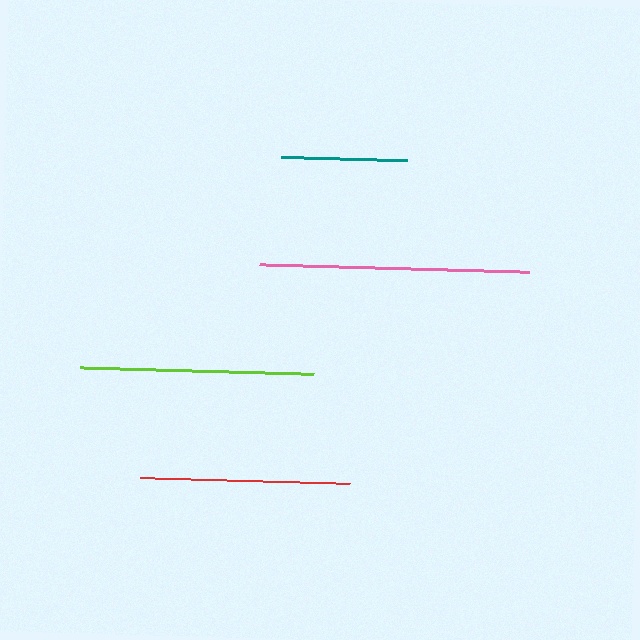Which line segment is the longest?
The pink line is the longest at approximately 270 pixels.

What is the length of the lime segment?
The lime segment is approximately 234 pixels long.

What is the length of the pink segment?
The pink segment is approximately 270 pixels long.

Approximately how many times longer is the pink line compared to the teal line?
The pink line is approximately 2.1 times the length of the teal line.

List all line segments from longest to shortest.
From longest to shortest: pink, lime, red, teal.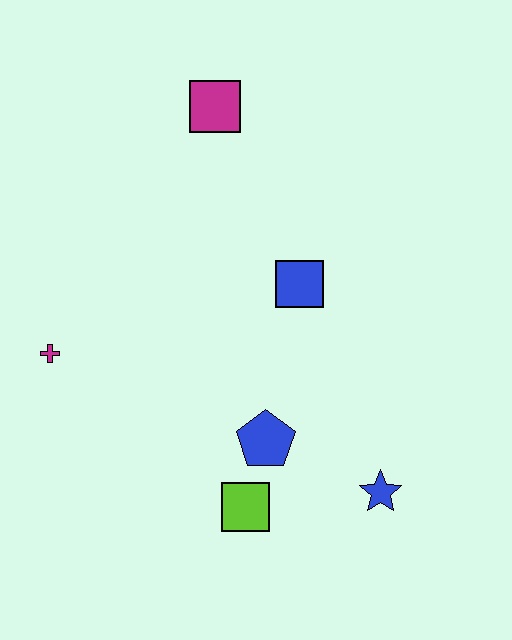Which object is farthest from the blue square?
The magenta cross is farthest from the blue square.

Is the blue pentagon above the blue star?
Yes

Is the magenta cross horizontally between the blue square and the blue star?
No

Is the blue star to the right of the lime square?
Yes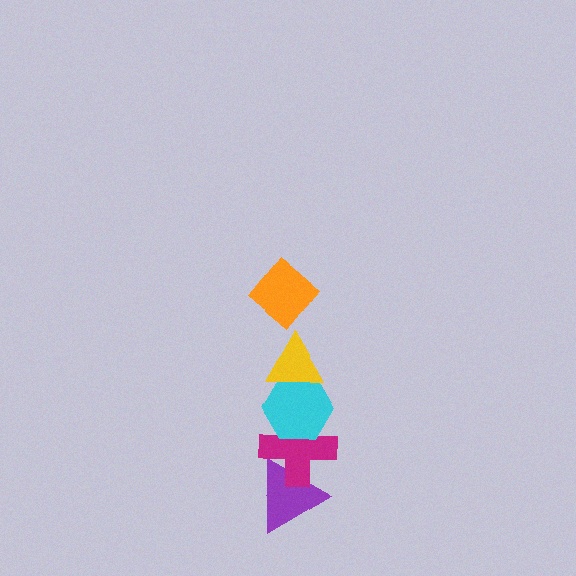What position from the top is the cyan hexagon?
The cyan hexagon is 3rd from the top.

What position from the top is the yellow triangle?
The yellow triangle is 2nd from the top.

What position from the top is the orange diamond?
The orange diamond is 1st from the top.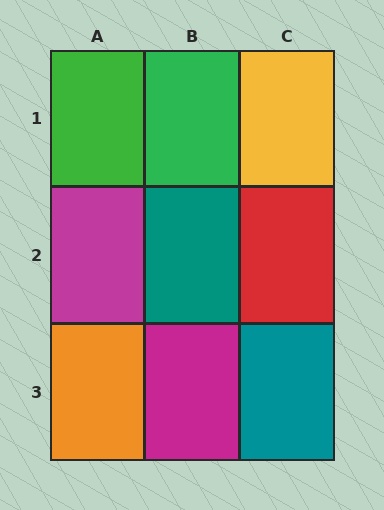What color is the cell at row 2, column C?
Red.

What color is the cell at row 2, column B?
Teal.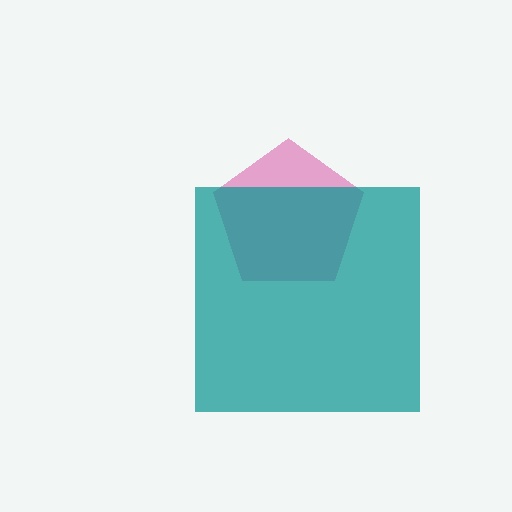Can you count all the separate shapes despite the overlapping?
Yes, there are 2 separate shapes.